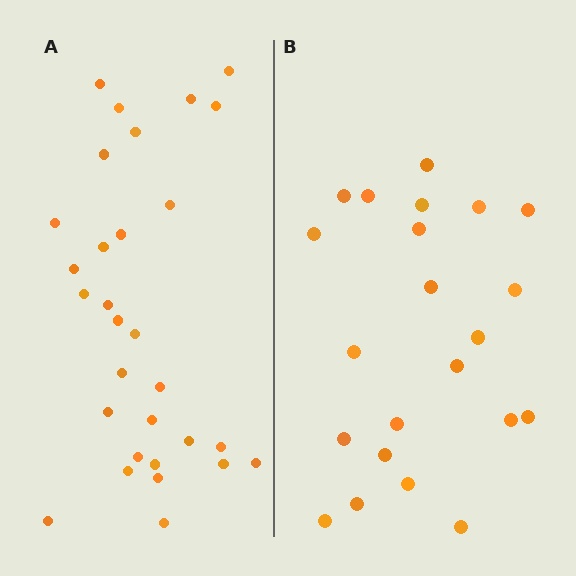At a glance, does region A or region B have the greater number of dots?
Region A (the left region) has more dots.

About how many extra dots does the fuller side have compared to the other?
Region A has roughly 8 or so more dots than region B.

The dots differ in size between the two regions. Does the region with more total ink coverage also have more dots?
No. Region B has more total ink coverage because its dots are larger, but region A actually contains more individual dots. Total area can be misleading — the number of items is what matters here.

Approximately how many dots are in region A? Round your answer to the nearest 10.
About 30 dots.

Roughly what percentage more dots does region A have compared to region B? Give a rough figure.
About 35% more.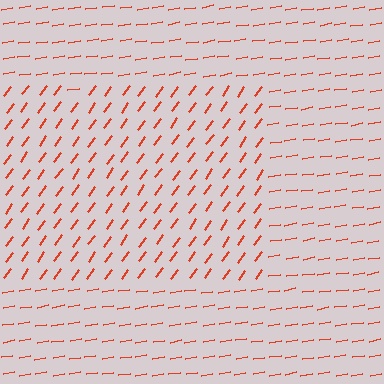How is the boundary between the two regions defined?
The boundary is defined purely by a change in line orientation (approximately 45 degrees difference). All lines are the same color and thickness.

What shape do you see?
I see a rectangle.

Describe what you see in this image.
The image is filled with small red line segments. A rectangle region in the image has lines oriented differently from the surrounding lines, creating a visible texture boundary.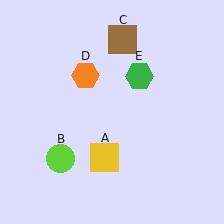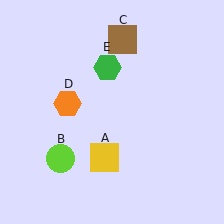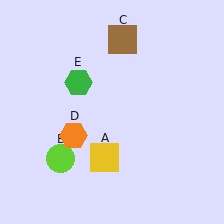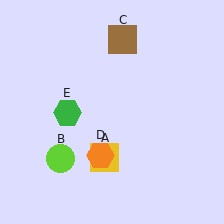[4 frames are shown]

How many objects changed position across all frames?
2 objects changed position: orange hexagon (object D), green hexagon (object E).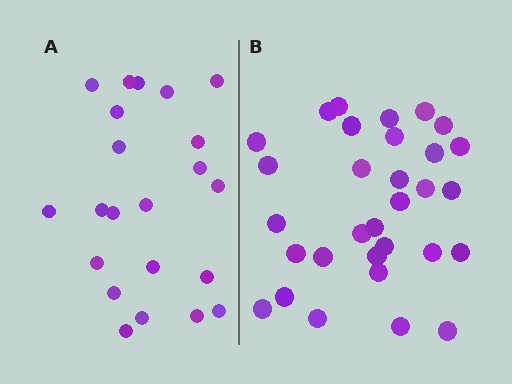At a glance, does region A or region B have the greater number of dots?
Region B (the right region) has more dots.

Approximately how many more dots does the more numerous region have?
Region B has roughly 8 or so more dots than region A.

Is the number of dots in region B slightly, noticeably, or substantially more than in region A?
Region B has noticeably more, but not dramatically so. The ratio is roughly 1.4 to 1.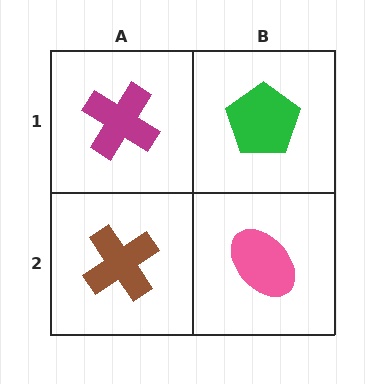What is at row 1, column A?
A magenta cross.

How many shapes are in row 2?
2 shapes.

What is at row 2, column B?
A pink ellipse.